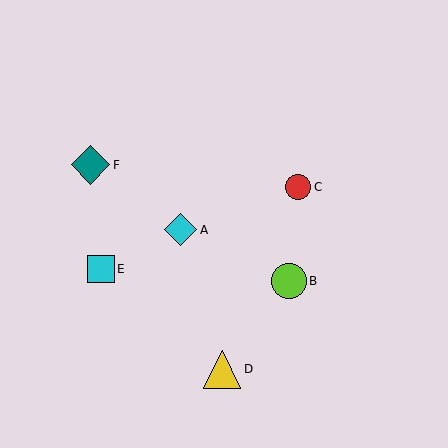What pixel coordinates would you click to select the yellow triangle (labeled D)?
Click at (222, 369) to select the yellow triangle D.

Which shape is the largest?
The teal diamond (labeled F) is the largest.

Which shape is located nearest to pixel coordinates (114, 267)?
The cyan square (labeled E) at (101, 269) is nearest to that location.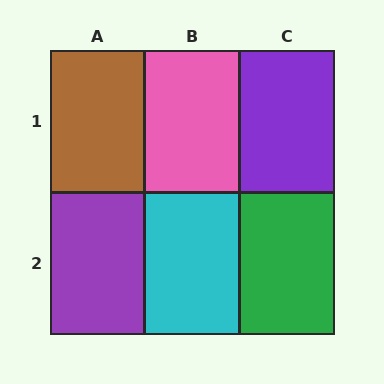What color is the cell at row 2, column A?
Purple.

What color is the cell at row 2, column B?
Cyan.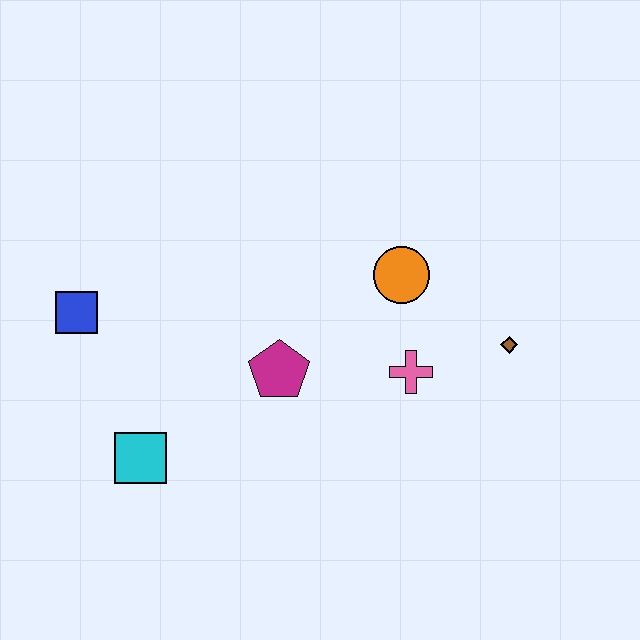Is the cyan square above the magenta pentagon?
No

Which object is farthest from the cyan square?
The brown diamond is farthest from the cyan square.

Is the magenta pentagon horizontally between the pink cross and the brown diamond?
No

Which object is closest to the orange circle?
The pink cross is closest to the orange circle.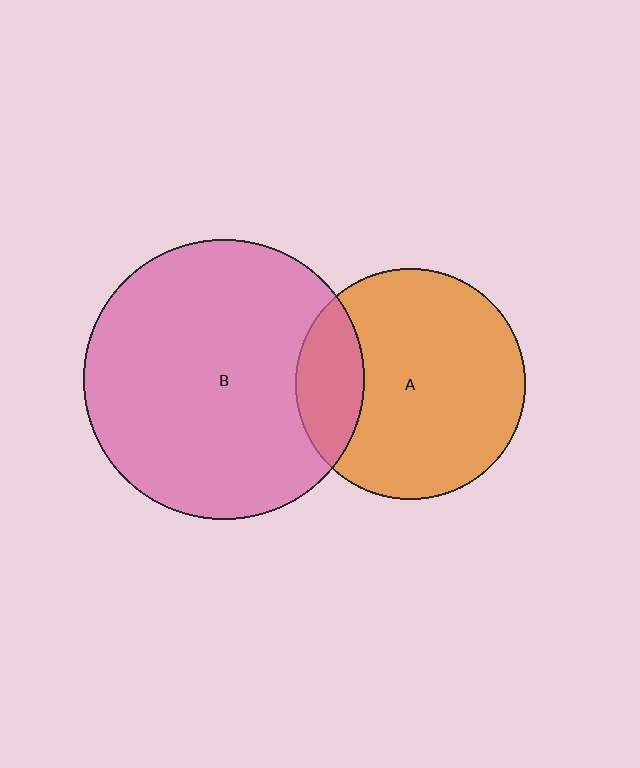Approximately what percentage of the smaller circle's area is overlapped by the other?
Approximately 20%.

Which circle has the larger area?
Circle B (pink).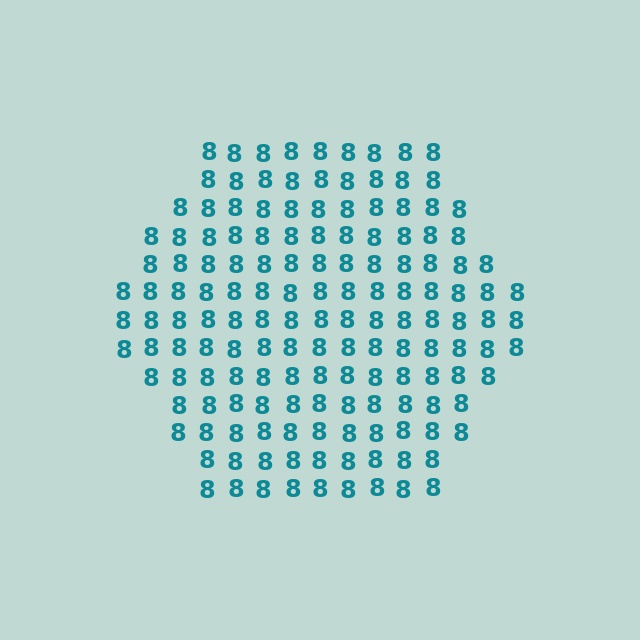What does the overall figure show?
The overall figure shows a hexagon.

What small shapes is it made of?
It is made of small digit 8's.